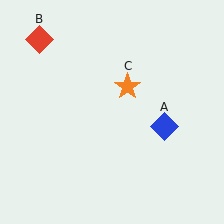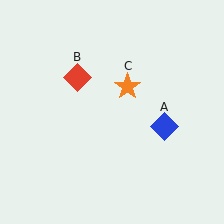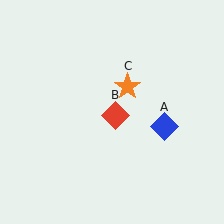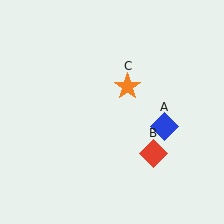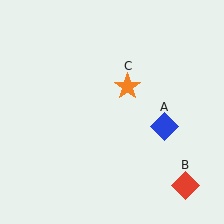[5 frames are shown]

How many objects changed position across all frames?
1 object changed position: red diamond (object B).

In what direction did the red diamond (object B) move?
The red diamond (object B) moved down and to the right.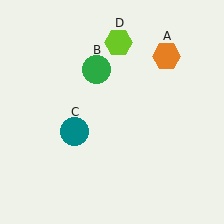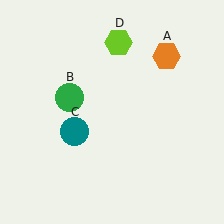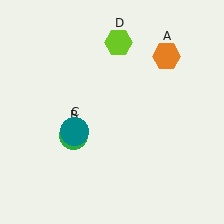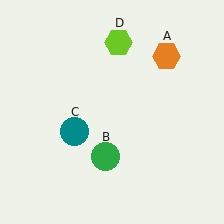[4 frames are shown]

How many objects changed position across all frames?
1 object changed position: green circle (object B).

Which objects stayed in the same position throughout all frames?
Orange hexagon (object A) and teal circle (object C) and lime hexagon (object D) remained stationary.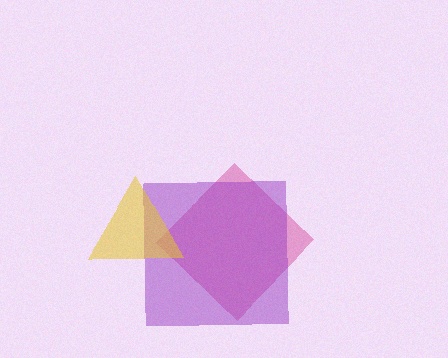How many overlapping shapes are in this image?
There are 3 overlapping shapes in the image.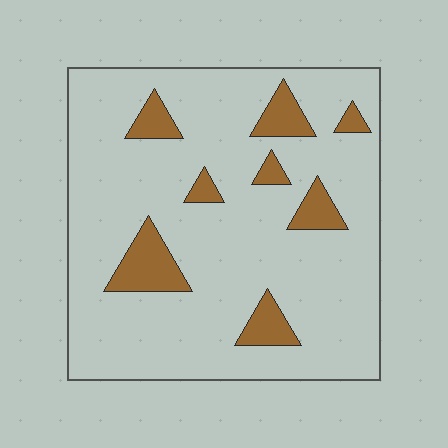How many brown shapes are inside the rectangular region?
8.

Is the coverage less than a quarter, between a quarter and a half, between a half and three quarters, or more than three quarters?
Less than a quarter.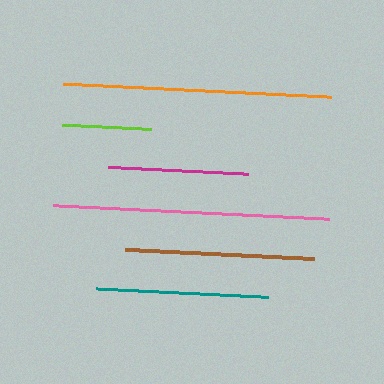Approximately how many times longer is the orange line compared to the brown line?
The orange line is approximately 1.4 times the length of the brown line.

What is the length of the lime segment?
The lime segment is approximately 89 pixels long.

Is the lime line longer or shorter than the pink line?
The pink line is longer than the lime line.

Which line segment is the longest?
The pink line is the longest at approximately 276 pixels.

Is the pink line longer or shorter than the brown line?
The pink line is longer than the brown line.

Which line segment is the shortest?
The lime line is the shortest at approximately 89 pixels.